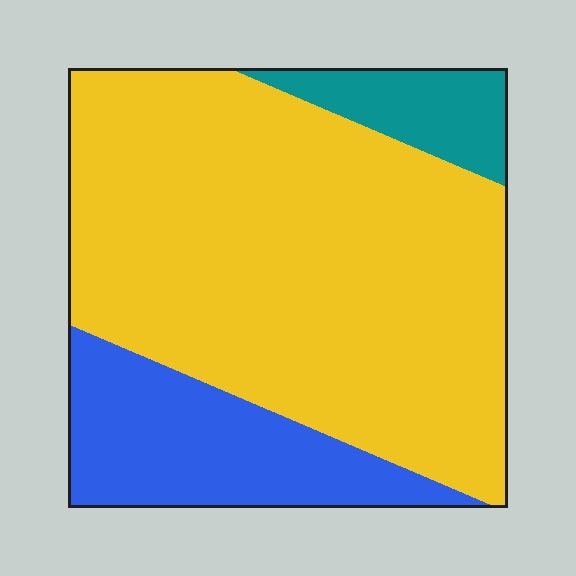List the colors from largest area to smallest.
From largest to smallest: yellow, blue, teal.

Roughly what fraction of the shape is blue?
Blue takes up between a sixth and a third of the shape.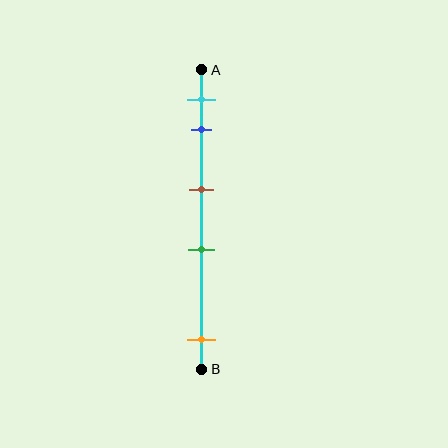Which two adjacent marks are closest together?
The cyan and blue marks are the closest adjacent pair.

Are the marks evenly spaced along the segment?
No, the marks are not evenly spaced.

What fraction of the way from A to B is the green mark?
The green mark is approximately 60% (0.6) of the way from A to B.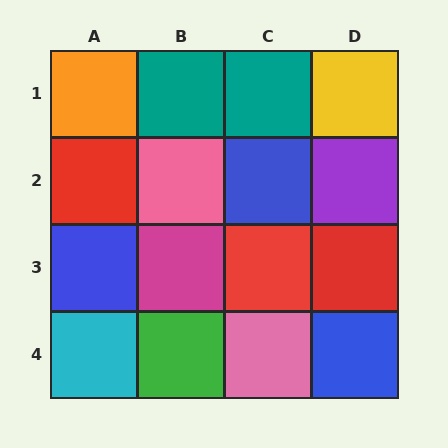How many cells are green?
1 cell is green.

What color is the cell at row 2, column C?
Blue.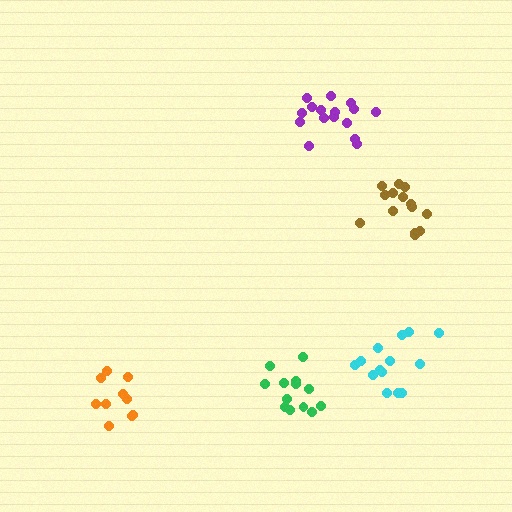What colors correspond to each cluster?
The clusters are colored: brown, green, cyan, orange, purple.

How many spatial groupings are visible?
There are 5 spatial groupings.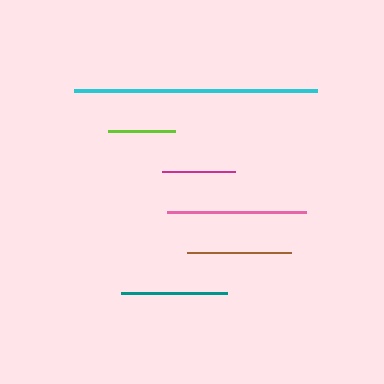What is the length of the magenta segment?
The magenta segment is approximately 73 pixels long.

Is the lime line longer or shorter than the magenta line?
The magenta line is longer than the lime line.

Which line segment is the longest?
The cyan line is the longest at approximately 243 pixels.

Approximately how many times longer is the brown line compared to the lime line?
The brown line is approximately 1.6 times the length of the lime line.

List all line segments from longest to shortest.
From longest to shortest: cyan, pink, teal, brown, magenta, lime.